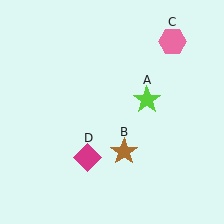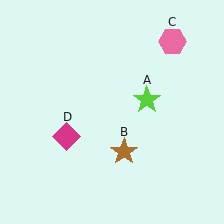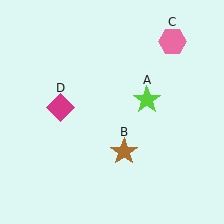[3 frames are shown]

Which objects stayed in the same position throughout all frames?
Lime star (object A) and brown star (object B) and pink hexagon (object C) remained stationary.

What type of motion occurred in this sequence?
The magenta diamond (object D) rotated clockwise around the center of the scene.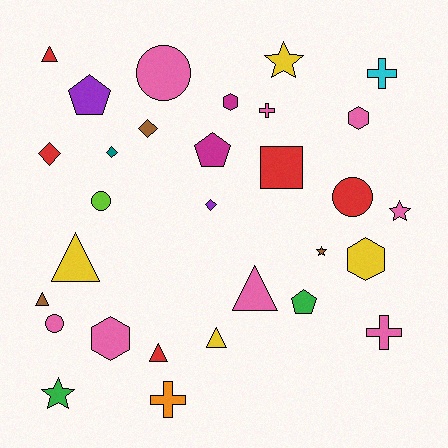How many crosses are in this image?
There are 4 crosses.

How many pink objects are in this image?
There are 8 pink objects.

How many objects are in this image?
There are 30 objects.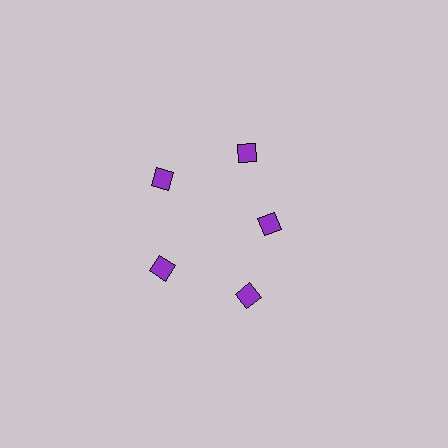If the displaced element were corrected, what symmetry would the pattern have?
It would have 5-fold rotational symmetry — the pattern would map onto itself every 72 degrees.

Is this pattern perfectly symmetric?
No. The 5 purple diamonds are arranged in a ring, but one element near the 3 o'clock position is pulled inward toward the center, breaking the 5-fold rotational symmetry.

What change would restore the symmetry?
The symmetry would be restored by moving it outward, back onto the ring so that all 5 diamonds sit at equal angles and equal distance from the center.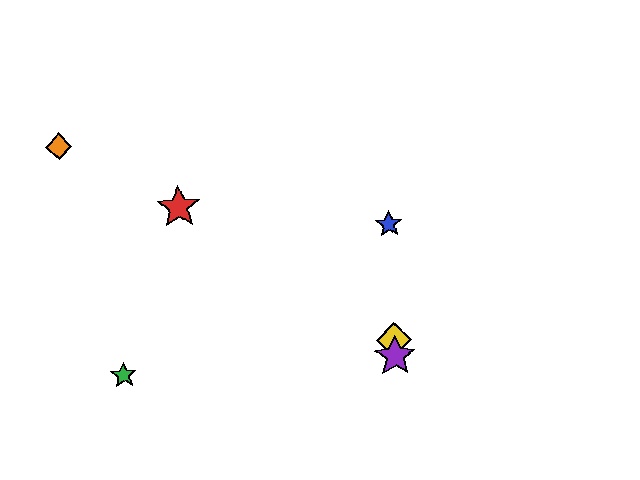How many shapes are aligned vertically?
3 shapes (the blue star, the yellow diamond, the purple star) are aligned vertically.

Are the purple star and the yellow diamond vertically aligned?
Yes, both are at x≈395.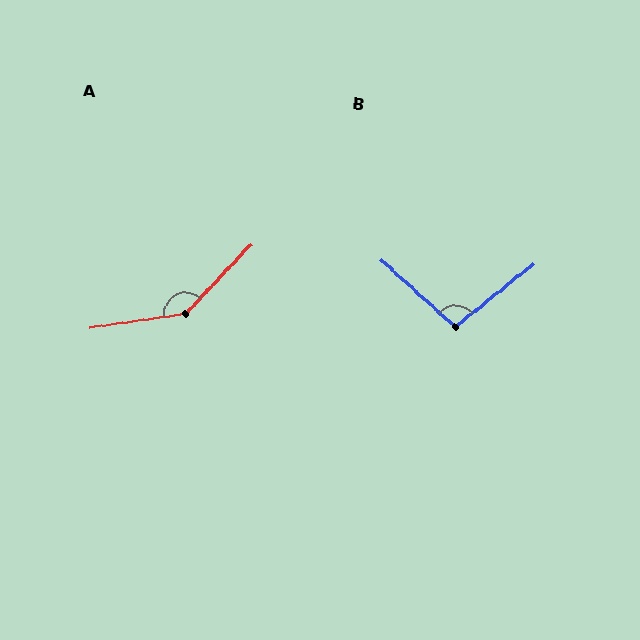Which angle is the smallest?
B, at approximately 99 degrees.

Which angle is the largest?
A, at approximately 142 degrees.